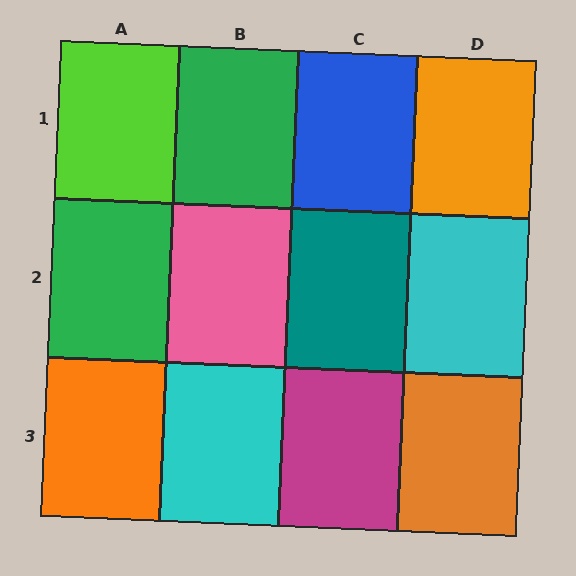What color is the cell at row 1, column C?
Blue.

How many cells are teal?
1 cell is teal.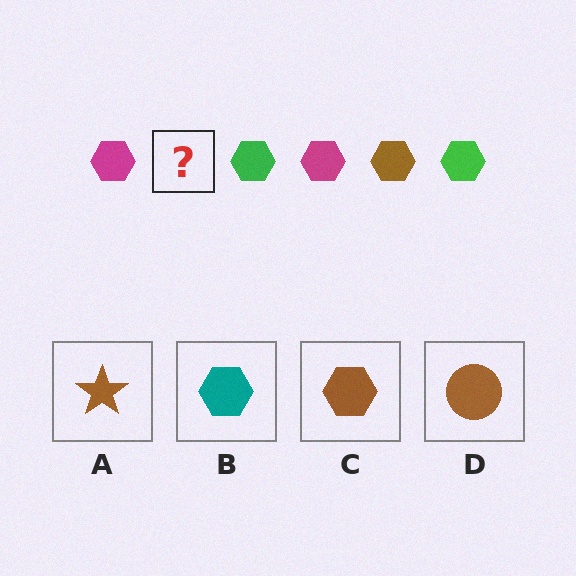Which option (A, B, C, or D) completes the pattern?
C.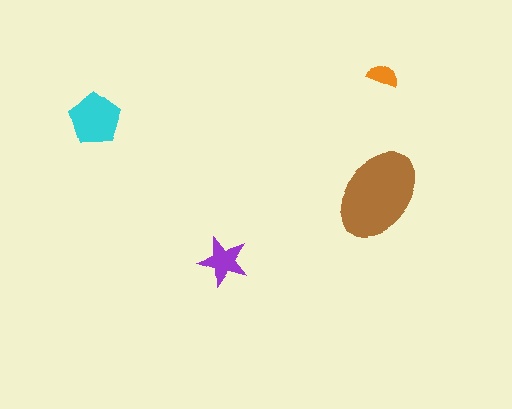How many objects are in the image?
There are 4 objects in the image.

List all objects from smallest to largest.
The orange semicircle, the purple star, the cyan pentagon, the brown ellipse.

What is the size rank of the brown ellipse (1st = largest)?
1st.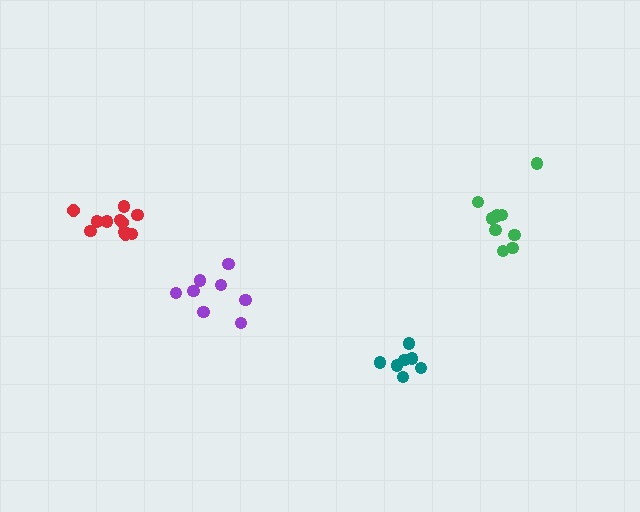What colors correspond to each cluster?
The clusters are colored: red, purple, teal, green.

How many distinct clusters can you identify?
There are 4 distinct clusters.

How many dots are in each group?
Group 1: 11 dots, Group 2: 8 dots, Group 3: 7 dots, Group 4: 10 dots (36 total).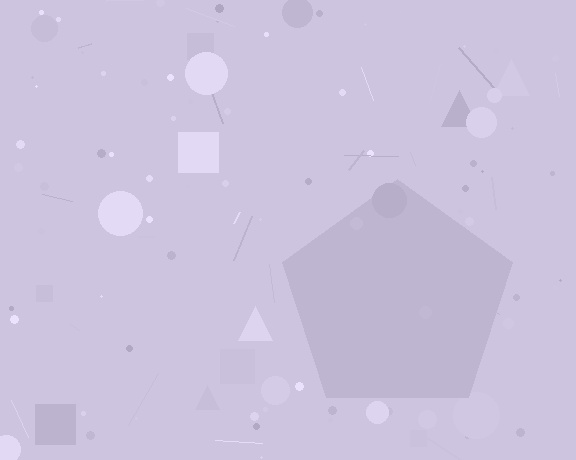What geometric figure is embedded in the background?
A pentagon is embedded in the background.